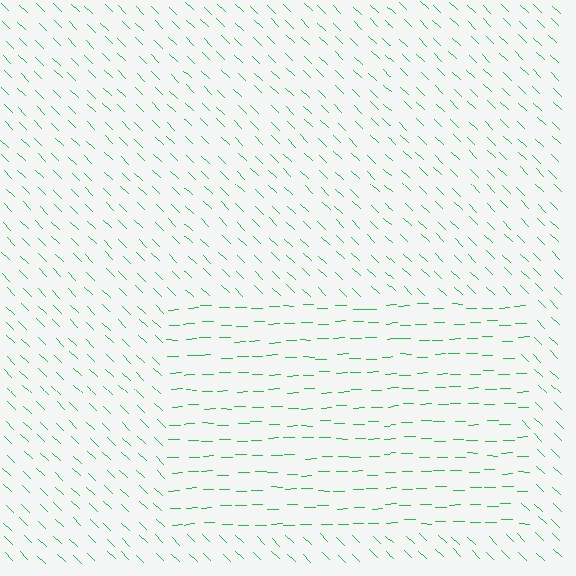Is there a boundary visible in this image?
Yes, there is a texture boundary formed by a change in line orientation.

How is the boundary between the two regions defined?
The boundary is defined purely by a change in line orientation (approximately 45 degrees difference). All lines are the same color and thickness.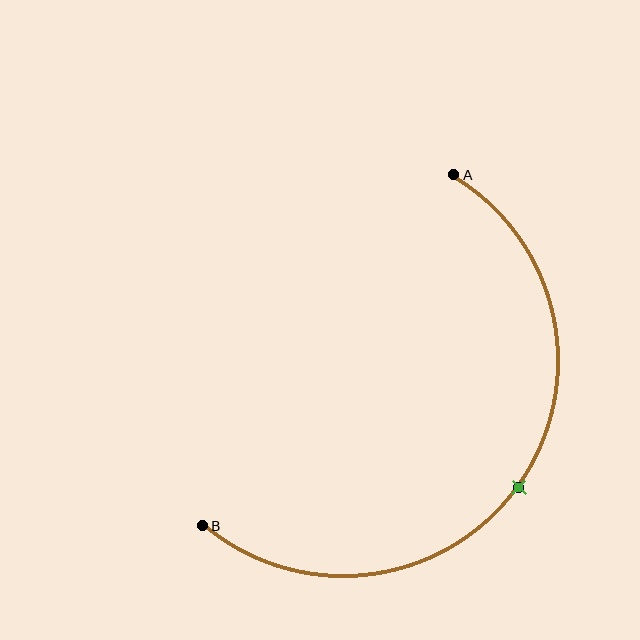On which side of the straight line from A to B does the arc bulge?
The arc bulges below and to the right of the straight line connecting A and B.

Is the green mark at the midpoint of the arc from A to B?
Yes. The green mark lies on the arc at equal arc-length from both A and B — it is the arc midpoint.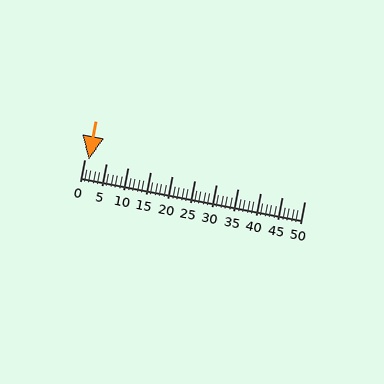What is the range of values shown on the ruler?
The ruler shows values from 0 to 50.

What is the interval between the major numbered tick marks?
The major tick marks are spaced 5 units apart.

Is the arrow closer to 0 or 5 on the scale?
The arrow is closer to 0.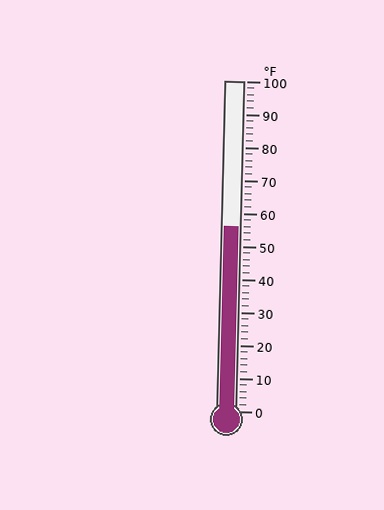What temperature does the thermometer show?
The thermometer shows approximately 56°F.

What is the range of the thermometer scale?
The thermometer scale ranges from 0°F to 100°F.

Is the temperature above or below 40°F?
The temperature is above 40°F.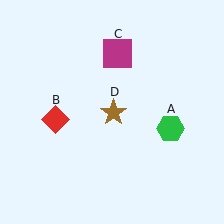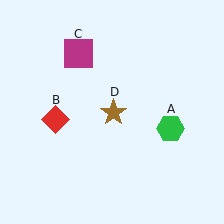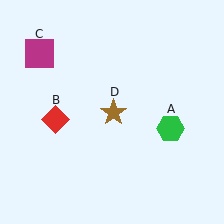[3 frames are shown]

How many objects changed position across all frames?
1 object changed position: magenta square (object C).